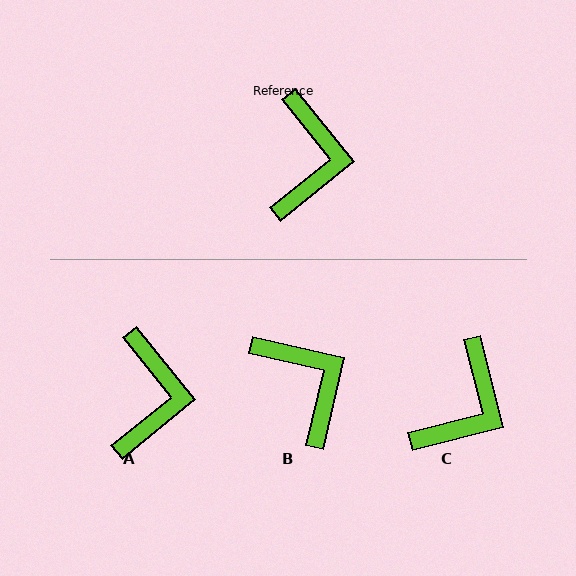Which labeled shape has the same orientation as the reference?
A.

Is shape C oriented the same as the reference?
No, it is off by about 25 degrees.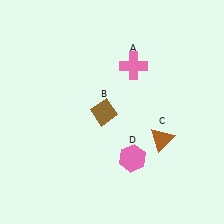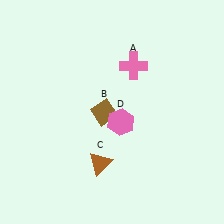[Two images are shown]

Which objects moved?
The objects that moved are: the brown triangle (C), the pink hexagon (D).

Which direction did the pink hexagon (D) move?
The pink hexagon (D) moved up.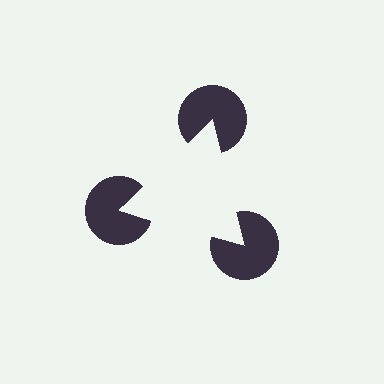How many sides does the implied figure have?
3 sides.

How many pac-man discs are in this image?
There are 3 — one at each vertex of the illusory triangle.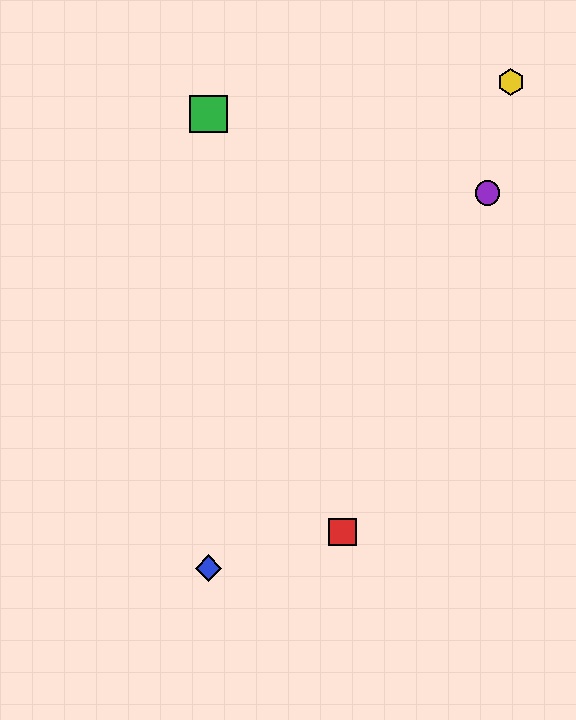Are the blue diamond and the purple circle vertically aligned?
No, the blue diamond is at x≈209 and the purple circle is at x≈487.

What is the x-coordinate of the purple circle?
The purple circle is at x≈487.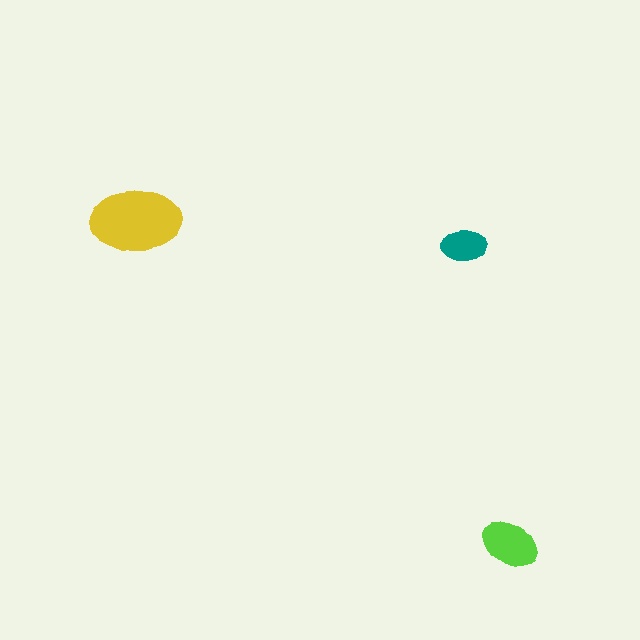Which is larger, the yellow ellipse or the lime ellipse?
The yellow one.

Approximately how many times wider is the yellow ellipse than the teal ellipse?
About 2 times wider.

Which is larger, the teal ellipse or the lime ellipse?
The lime one.